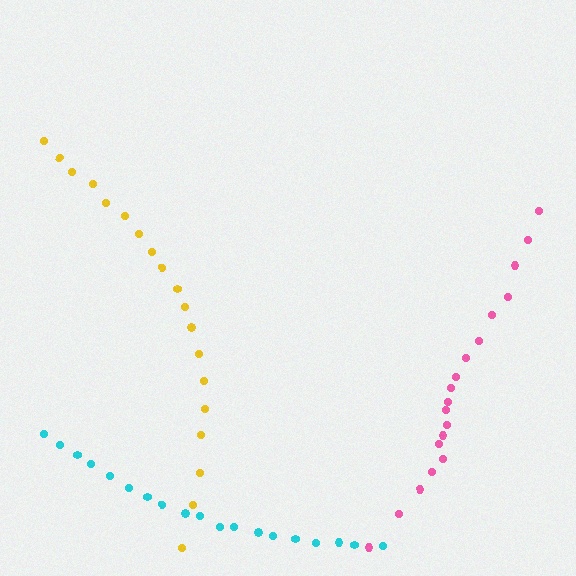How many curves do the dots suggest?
There are 3 distinct paths.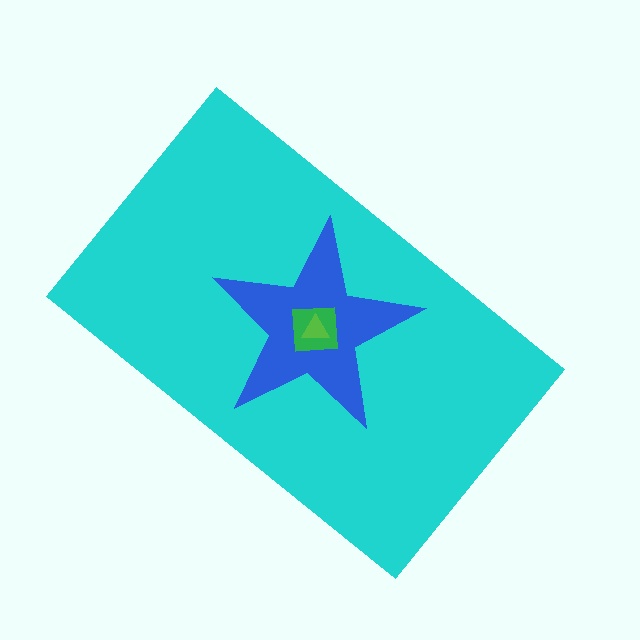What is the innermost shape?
The lime triangle.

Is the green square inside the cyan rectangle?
Yes.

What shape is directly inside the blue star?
The green square.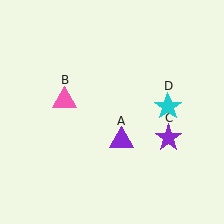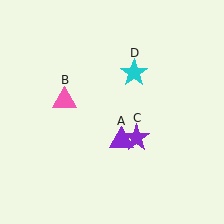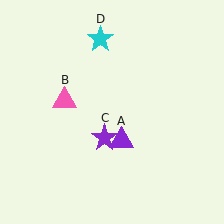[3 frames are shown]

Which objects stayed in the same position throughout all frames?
Purple triangle (object A) and pink triangle (object B) remained stationary.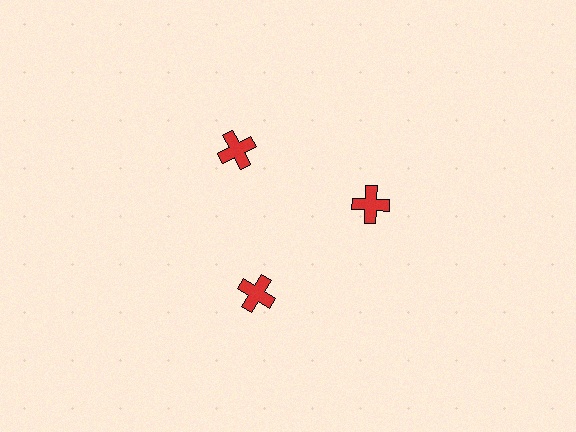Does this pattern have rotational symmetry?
Yes, this pattern has 3-fold rotational symmetry. It looks the same after rotating 120 degrees around the center.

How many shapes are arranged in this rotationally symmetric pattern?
There are 3 shapes, arranged in 3 groups of 1.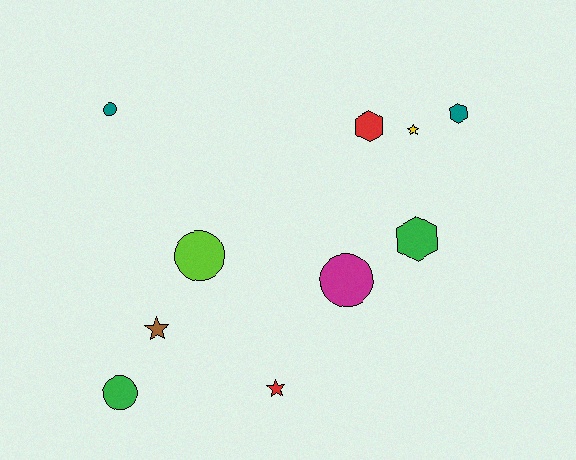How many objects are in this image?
There are 10 objects.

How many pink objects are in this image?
There are no pink objects.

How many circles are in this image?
There are 4 circles.